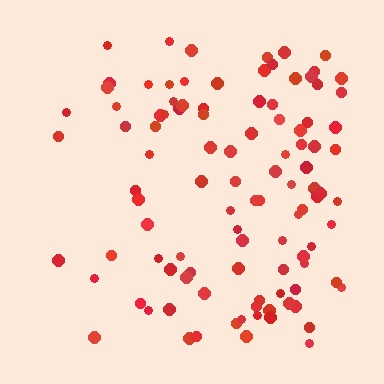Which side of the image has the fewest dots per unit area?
The left.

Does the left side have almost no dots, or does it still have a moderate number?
Still a moderate number, just noticeably fewer than the right.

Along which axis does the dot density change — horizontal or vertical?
Horizontal.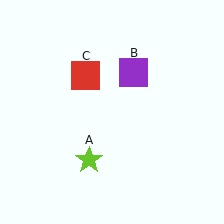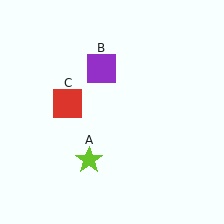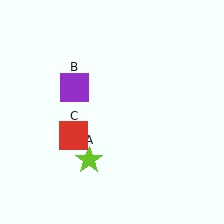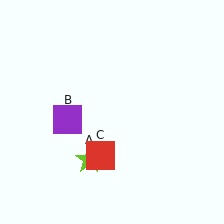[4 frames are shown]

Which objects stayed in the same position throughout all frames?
Lime star (object A) remained stationary.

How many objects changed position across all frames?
2 objects changed position: purple square (object B), red square (object C).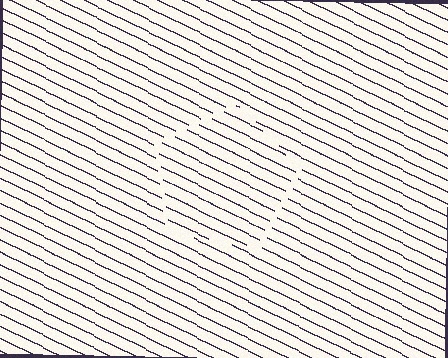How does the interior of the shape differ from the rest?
The interior of the shape contains the same grating, shifted by half a period — the contour is defined by the phase discontinuity where line-ends from the inner and outer gratings abut.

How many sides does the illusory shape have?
5 sides — the line-ends trace a pentagon.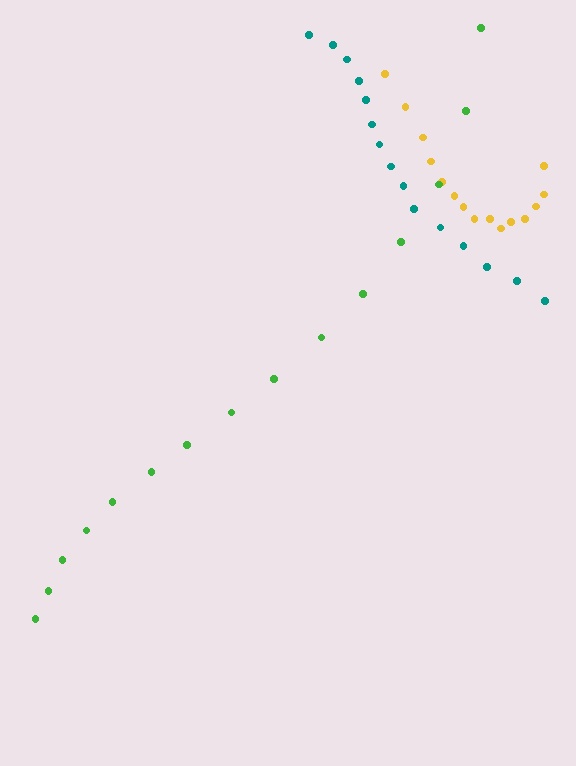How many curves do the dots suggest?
There are 3 distinct paths.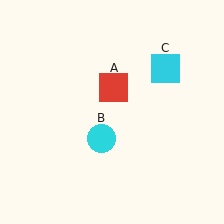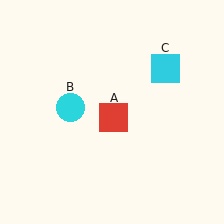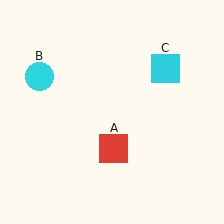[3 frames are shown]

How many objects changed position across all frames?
2 objects changed position: red square (object A), cyan circle (object B).